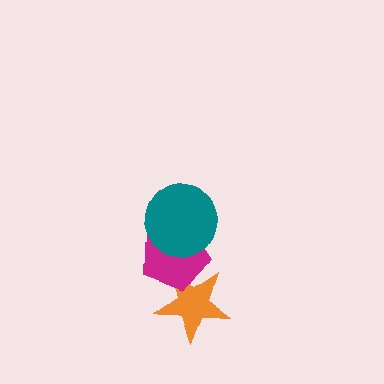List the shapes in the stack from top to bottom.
From top to bottom: the teal circle, the magenta pentagon, the orange star.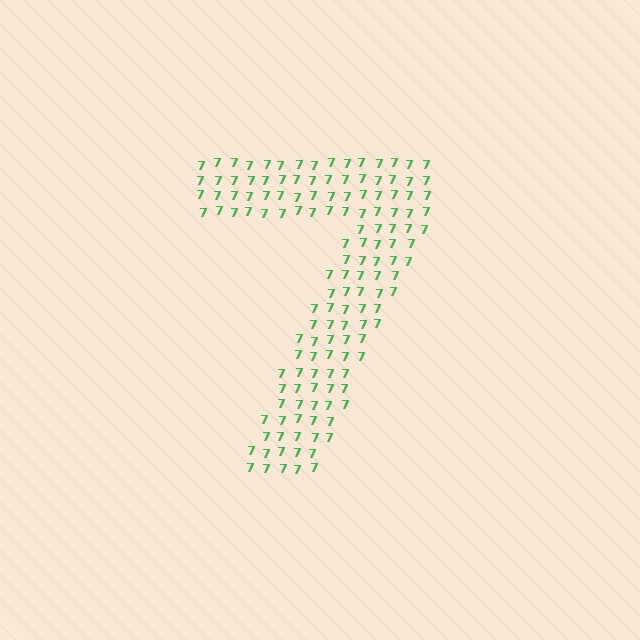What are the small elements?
The small elements are digit 7's.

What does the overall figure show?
The overall figure shows the digit 7.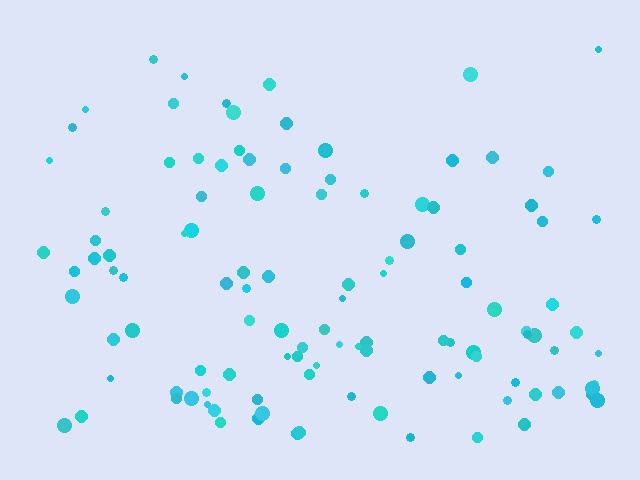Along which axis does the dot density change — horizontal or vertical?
Vertical.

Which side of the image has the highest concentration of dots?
The bottom.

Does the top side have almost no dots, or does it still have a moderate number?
Still a moderate number, just noticeably fewer than the bottom.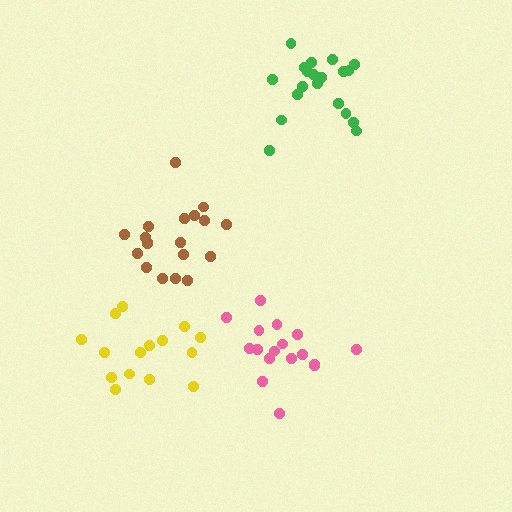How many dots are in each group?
Group 1: 19 dots, Group 2: 17 dots, Group 3: 20 dots, Group 4: 15 dots (71 total).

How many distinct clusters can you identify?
There are 4 distinct clusters.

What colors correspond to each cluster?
The clusters are colored: brown, pink, green, yellow.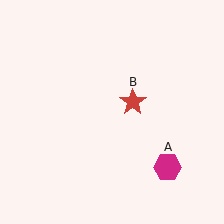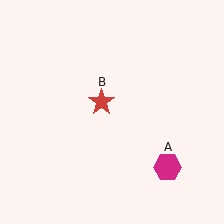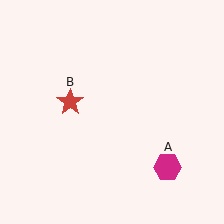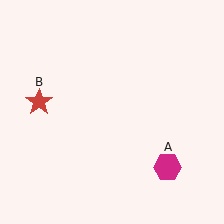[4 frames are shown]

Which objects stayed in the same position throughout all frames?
Magenta hexagon (object A) remained stationary.